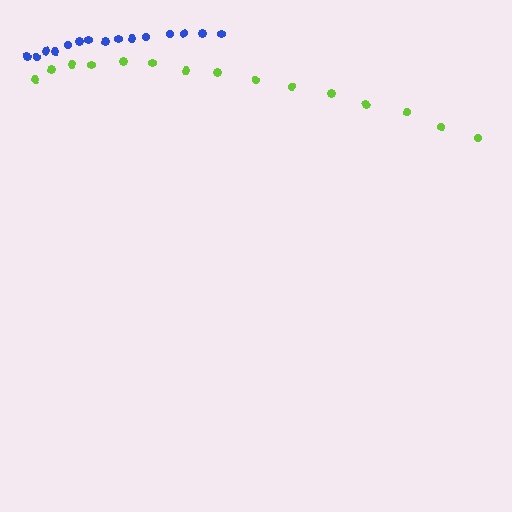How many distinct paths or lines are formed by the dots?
There are 2 distinct paths.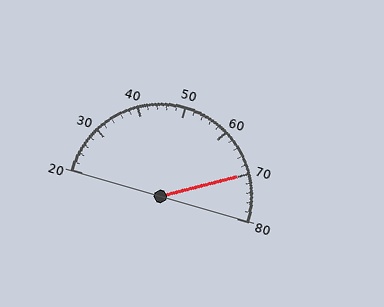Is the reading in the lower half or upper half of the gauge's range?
The reading is in the upper half of the range (20 to 80).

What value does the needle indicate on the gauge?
The needle indicates approximately 70.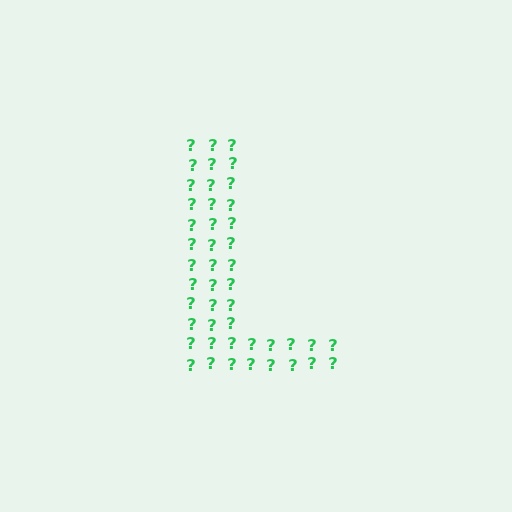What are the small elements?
The small elements are question marks.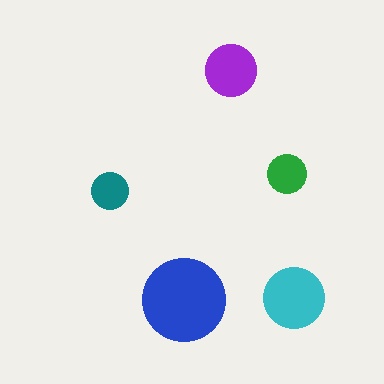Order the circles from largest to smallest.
the blue one, the cyan one, the purple one, the green one, the teal one.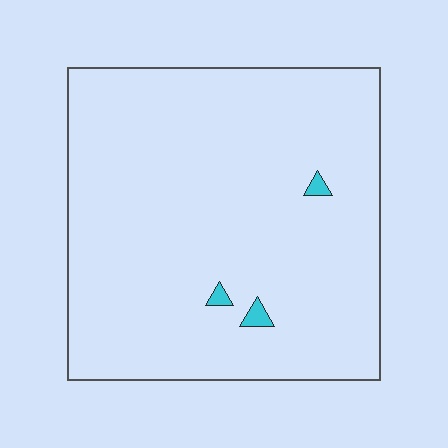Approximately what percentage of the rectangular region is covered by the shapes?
Approximately 0%.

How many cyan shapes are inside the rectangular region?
3.